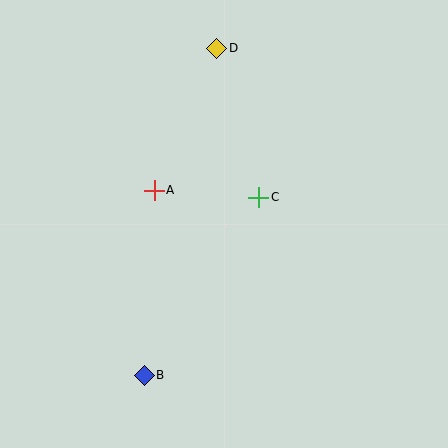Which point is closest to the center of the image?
Point C at (259, 197) is closest to the center.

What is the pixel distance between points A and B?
The distance between A and B is 185 pixels.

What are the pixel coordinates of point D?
Point D is at (217, 48).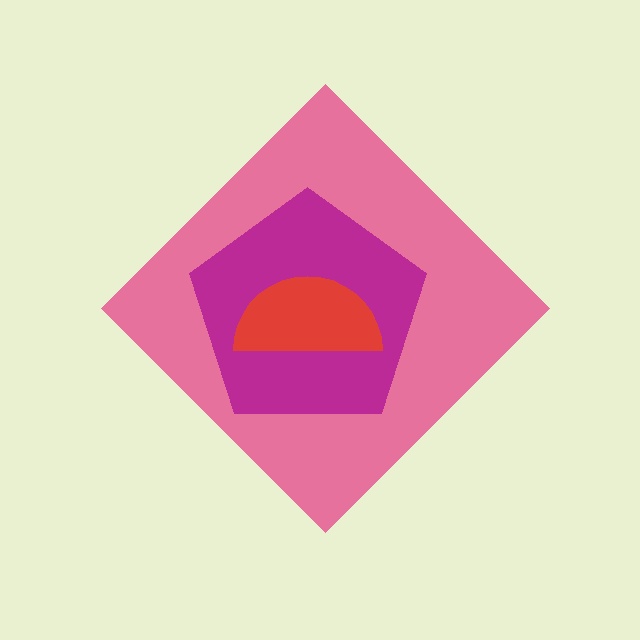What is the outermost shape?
The pink diamond.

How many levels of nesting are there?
3.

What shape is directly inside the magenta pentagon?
The red semicircle.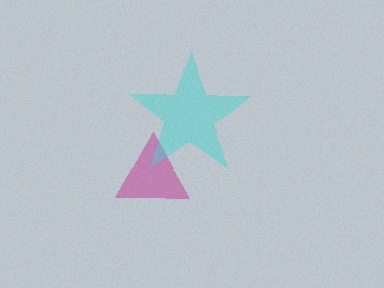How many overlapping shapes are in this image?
There are 2 overlapping shapes in the image.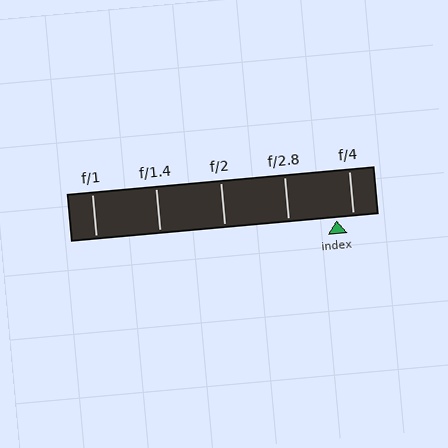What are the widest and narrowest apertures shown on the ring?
The widest aperture shown is f/1 and the narrowest is f/4.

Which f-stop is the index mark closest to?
The index mark is closest to f/4.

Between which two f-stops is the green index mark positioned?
The index mark is between f/2.8 and f/4.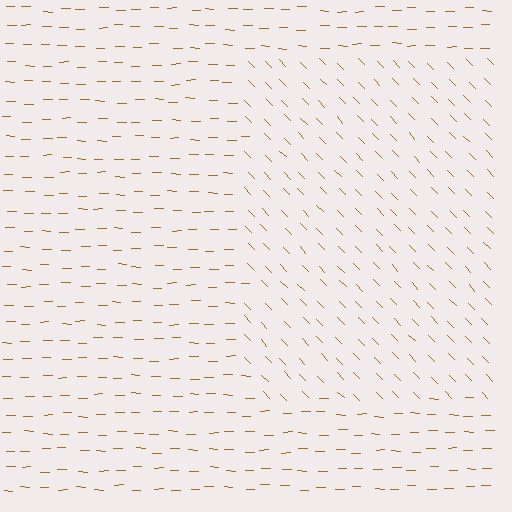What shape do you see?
I see a rectangle.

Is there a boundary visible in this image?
Yes, there is a texture boundary formed by a change in line orientation.